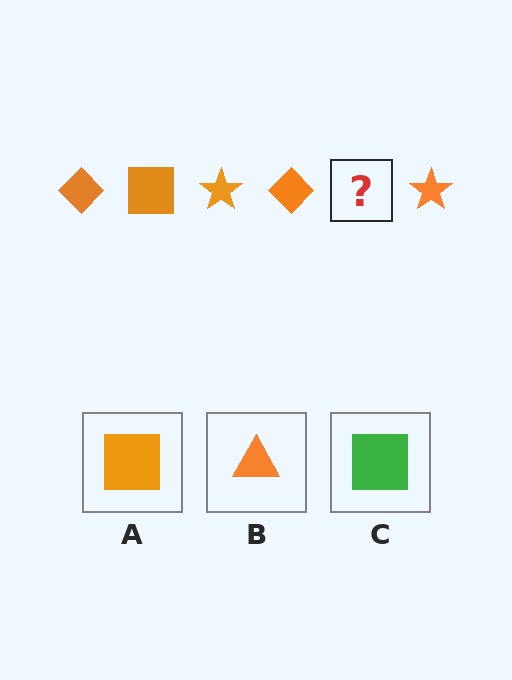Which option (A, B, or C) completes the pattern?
A.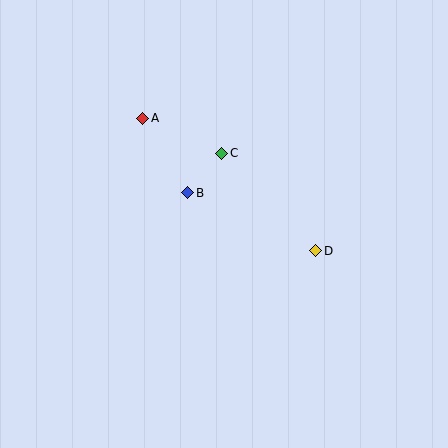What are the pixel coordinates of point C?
Point C is at (222, 154).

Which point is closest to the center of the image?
Point B at (188, 193) is closest to the center.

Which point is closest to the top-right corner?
Point C is closest to the top-right corner.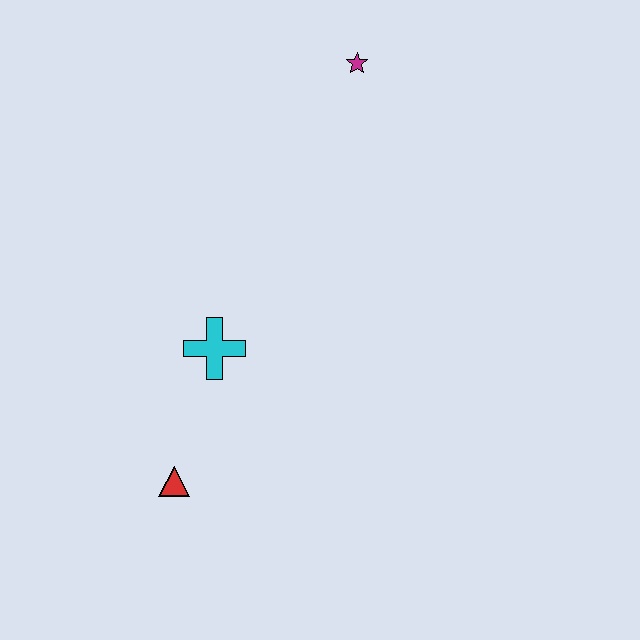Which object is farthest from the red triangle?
The magenta star is farthest from the red triangle.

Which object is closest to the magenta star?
The cyan cross is closest to the magenta star.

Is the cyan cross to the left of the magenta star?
Yes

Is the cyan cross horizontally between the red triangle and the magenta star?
Yes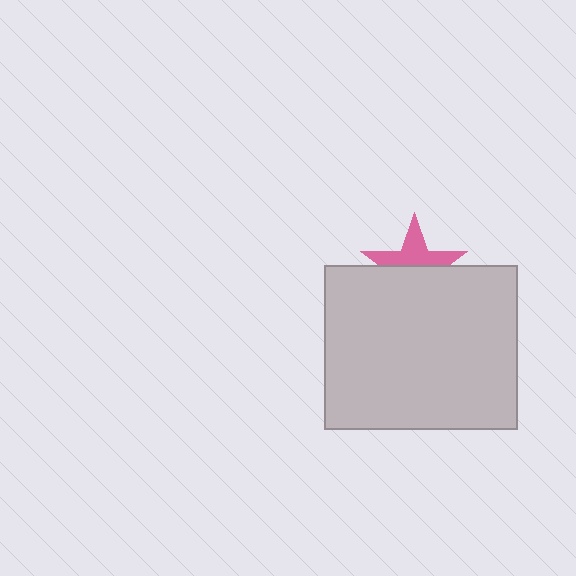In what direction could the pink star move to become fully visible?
The pink star could move up. That would shift it out from behind the light gray rectangle entirely.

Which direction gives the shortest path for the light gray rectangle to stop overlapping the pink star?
Moving down gives the shortest separation.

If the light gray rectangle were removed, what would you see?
You would see the complete pink star.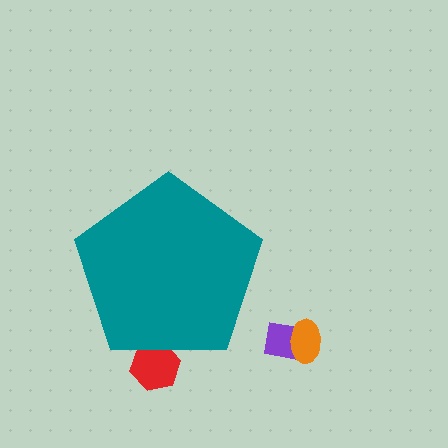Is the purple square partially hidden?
No, the purple square is fully visible.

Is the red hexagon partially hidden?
Yes, the red hexagon is partially hidden behind the teal pentagon.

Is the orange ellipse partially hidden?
No, the orange ellipse is fully visible.